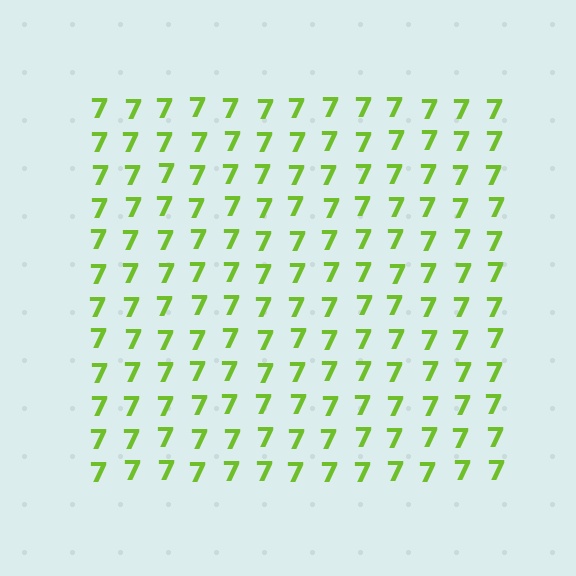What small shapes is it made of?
It is made of small digit 7's.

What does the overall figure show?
The overall figure shows a square.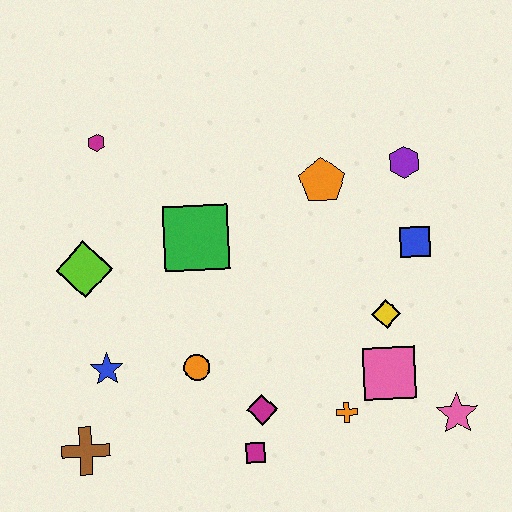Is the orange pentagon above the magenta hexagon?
No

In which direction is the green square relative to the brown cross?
The green square is above the brown cross.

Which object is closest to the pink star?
The pink square is closest to the pink star.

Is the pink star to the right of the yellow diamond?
Yes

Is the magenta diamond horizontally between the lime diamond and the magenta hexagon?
No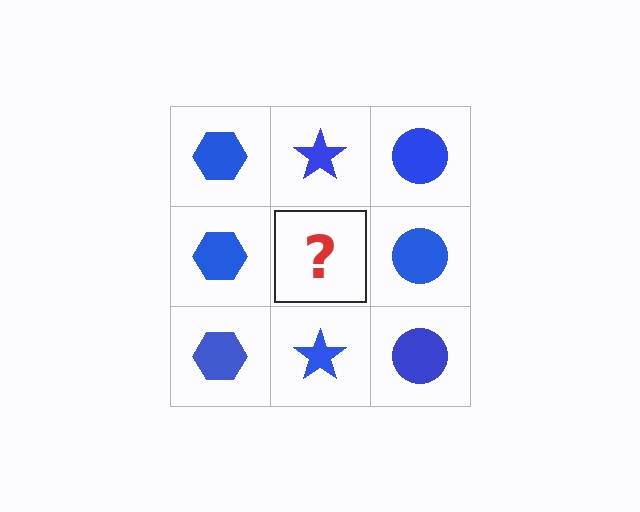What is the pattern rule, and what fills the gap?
The rule is that each column has a consistent shape. The gap should be filled with a blue star.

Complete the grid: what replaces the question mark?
The question mark should be replaced with a blue star.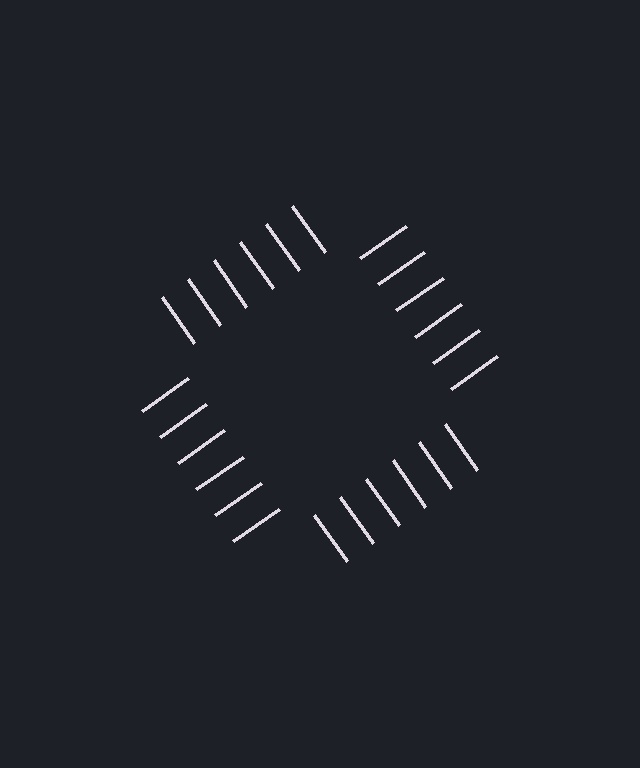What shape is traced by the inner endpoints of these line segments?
An illusory square — the line segments terminate on its edges but no continuous stroke is drawn.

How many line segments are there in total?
24 — 6 along each of the 4 edges.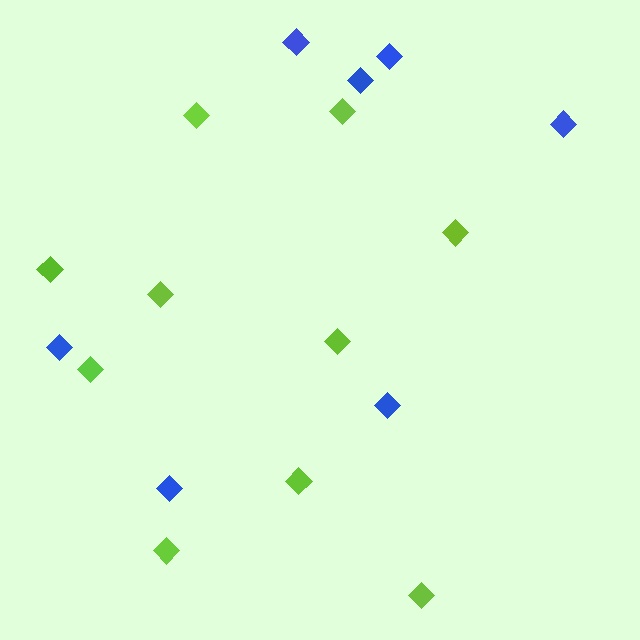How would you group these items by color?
There are 2 groups: one group of lime diamonds (10) and one group of blue diamonds (7).